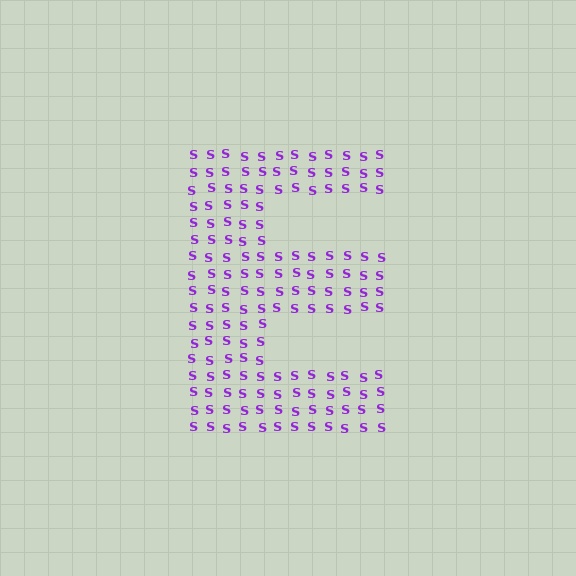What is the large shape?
The large shape is the letter E.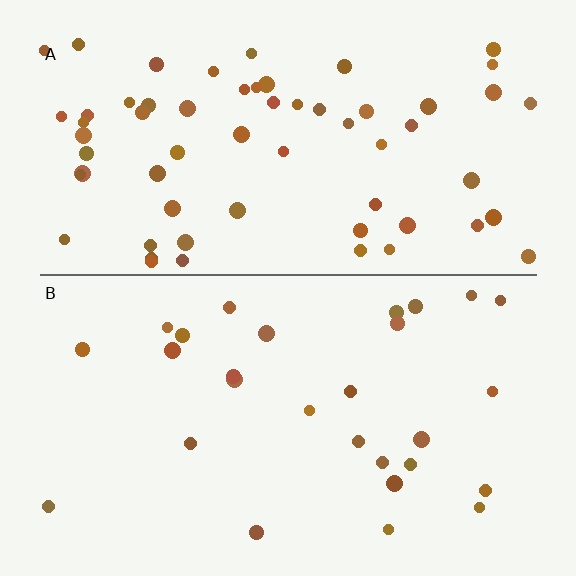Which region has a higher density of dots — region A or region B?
A (the top).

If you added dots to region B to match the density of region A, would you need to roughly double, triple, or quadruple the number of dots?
Approximately double.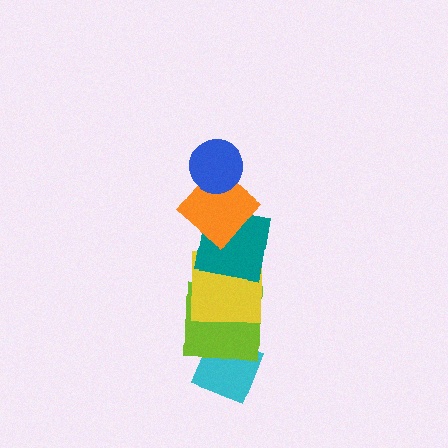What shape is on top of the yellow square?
The teal square is on top of the yellow square.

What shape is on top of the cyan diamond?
The lime square is on top of the cyan diamond.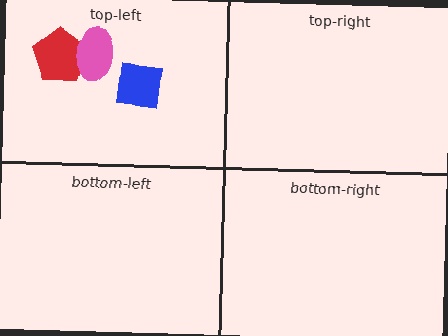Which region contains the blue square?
The top-left region.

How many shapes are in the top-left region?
3.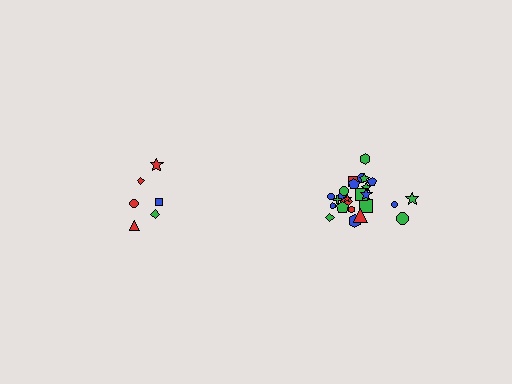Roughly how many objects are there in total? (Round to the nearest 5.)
Roughly 30 objects in total.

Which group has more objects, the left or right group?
The right group.